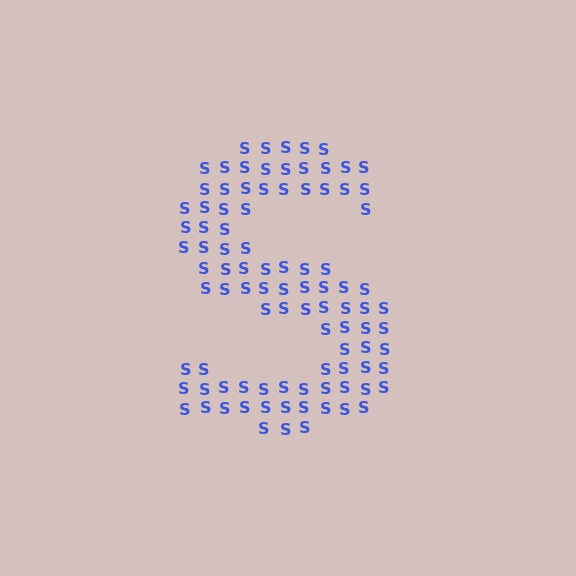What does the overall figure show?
The overall figure shows the letter S.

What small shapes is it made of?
It is made of small letter S's.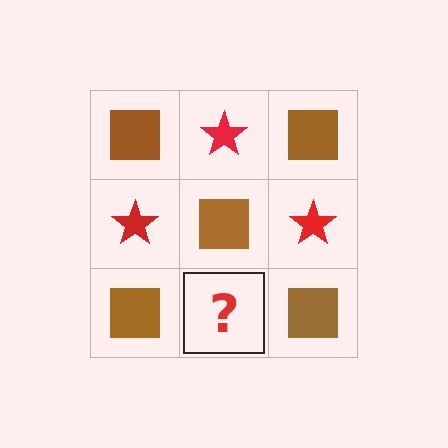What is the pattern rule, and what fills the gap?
The rule is that it alternates brown square and red star in a checkerboard pattern. The gap should be filled with a red star.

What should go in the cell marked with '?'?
The missing cell should contain a red star.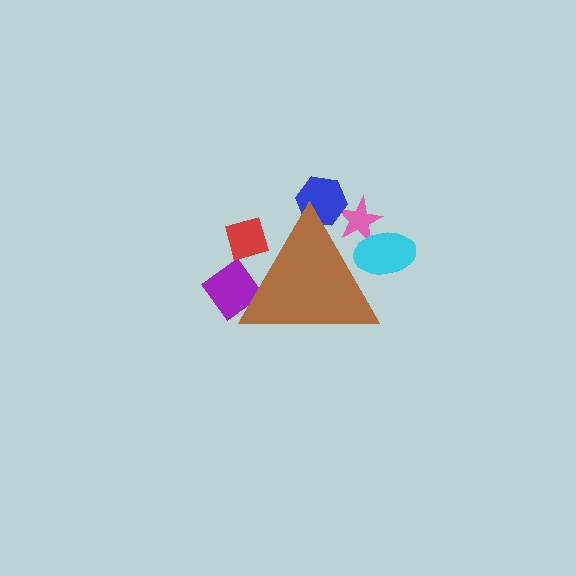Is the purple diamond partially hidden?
Yes, the purple diamond is partially hidden behind the brown triangle.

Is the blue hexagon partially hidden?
Yes, the blue hexagon is partially hidden behind the brown triangle.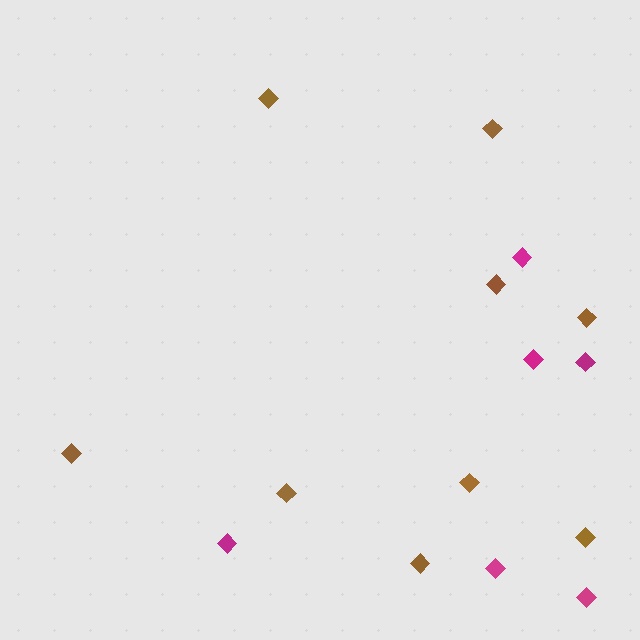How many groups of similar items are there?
There are 2 groups: one group of brown diamonds (9) and one group of magenta diamonds (6).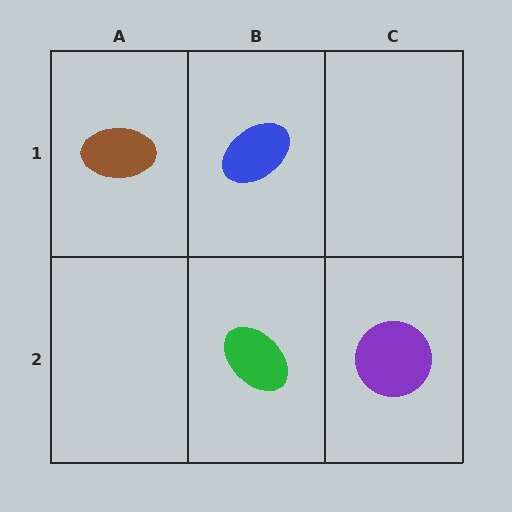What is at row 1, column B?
A blue ellipse.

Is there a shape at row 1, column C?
No, that cell is empty.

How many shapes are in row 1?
2 shapes.